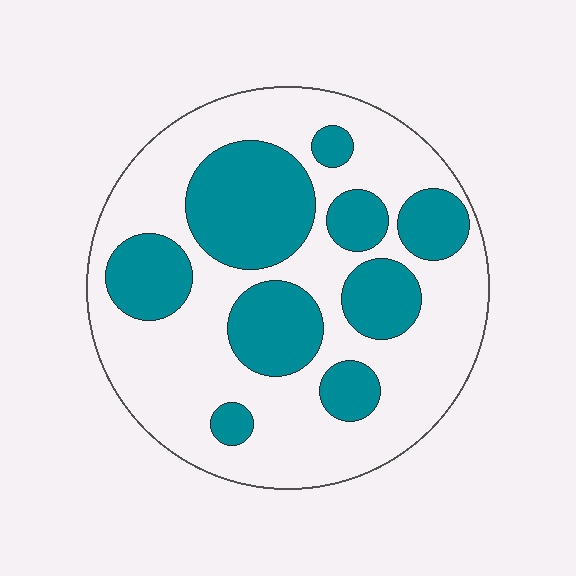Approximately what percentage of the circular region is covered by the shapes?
Approximately 35%.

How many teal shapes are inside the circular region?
9.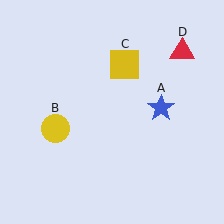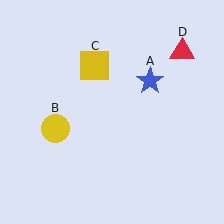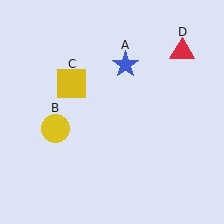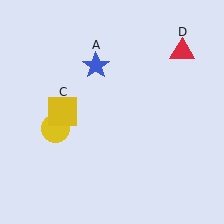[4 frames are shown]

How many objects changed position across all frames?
2 objects changed position: blue star (object A), yellow square (object C).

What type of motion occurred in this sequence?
The blue star (object A), yellow square (object C) rotated counterclockwise around the center of the scene.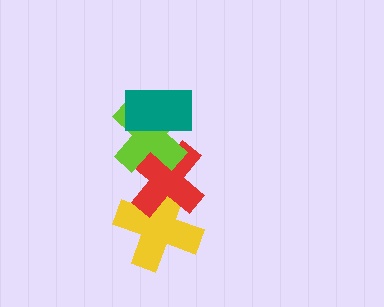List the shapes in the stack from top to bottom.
From top to bottom: the teal rectangle, the lime cross, the red cross, the yellow cross.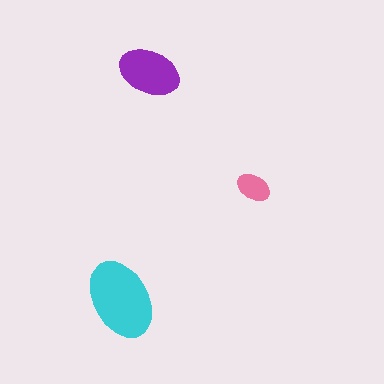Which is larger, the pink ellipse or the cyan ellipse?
The cyan one.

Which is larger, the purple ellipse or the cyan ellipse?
The cyan one.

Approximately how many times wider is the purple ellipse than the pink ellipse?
About 2 times wider.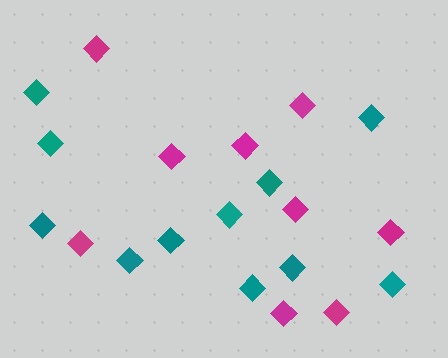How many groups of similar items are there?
There are 2 groups: one group of magenta diamonds (9) and one group of teal diamonds (11).